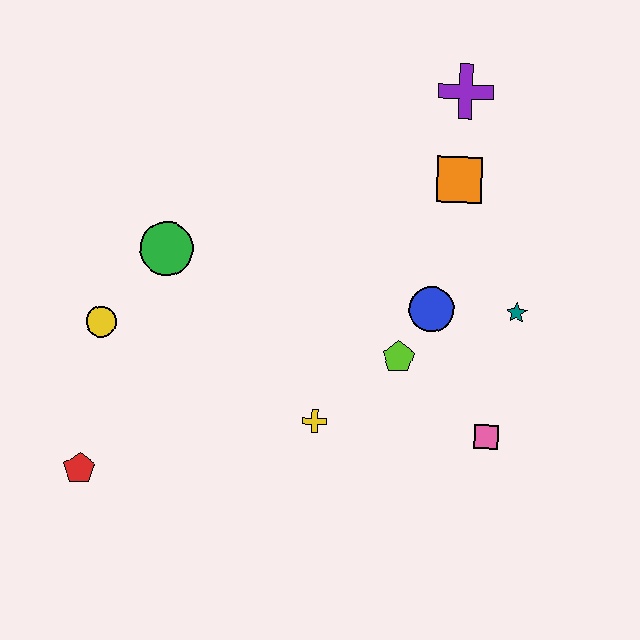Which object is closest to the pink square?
The lime pentagon is closest to the pink square.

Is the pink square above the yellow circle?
No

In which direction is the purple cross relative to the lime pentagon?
The purple cross is above the lime pentagon.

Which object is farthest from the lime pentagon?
The red pentagon is farthest from the lime pentagon.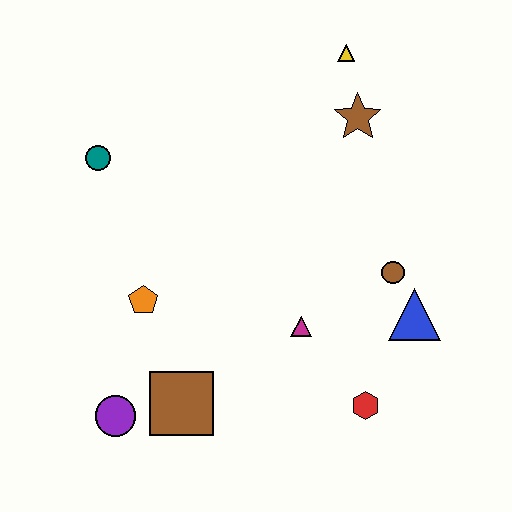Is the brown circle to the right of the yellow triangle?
Yes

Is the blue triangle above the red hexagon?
Yes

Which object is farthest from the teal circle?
The red hexagon is farthest from the teal circle.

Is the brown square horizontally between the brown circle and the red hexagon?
No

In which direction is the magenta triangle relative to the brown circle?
The magenta triangle is to the left of the brown circle.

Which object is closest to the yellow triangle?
The brown star is closest to the yellow triangle.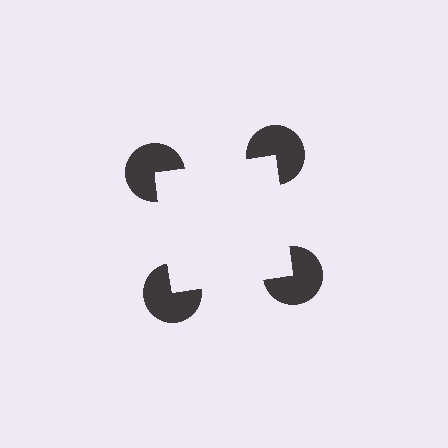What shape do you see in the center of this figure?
An illusory square — its edges are inferred from the aligned wedge cuts in the pac-man discs, not physically drawn.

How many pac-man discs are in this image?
There are 4 — one at each vertex of the illusory square.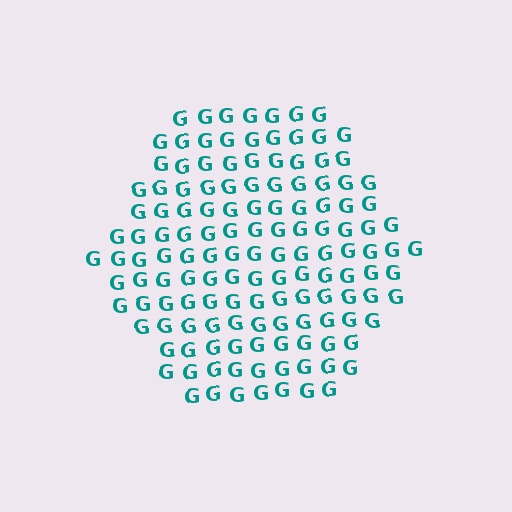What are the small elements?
The small elements are letter G's.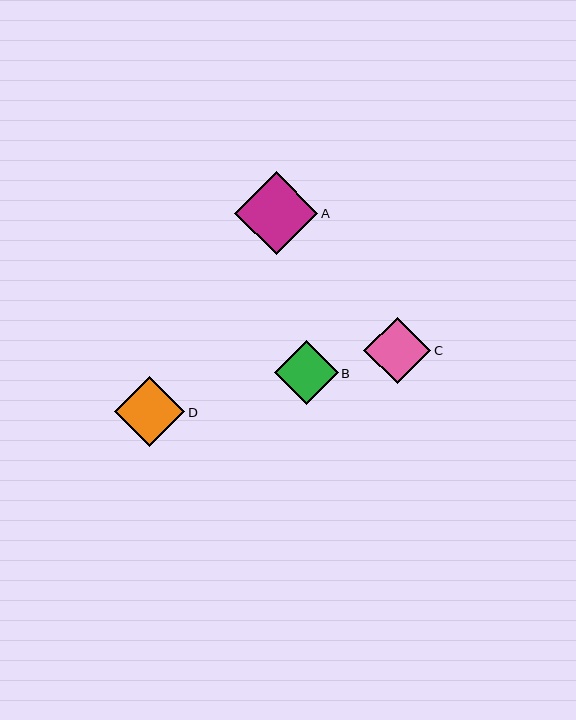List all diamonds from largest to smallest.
From largest to smallest: A, D, C, B.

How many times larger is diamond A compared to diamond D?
Diamond A is approximately 1.2 times the size of diamond D.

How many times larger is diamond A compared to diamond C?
Diamond A is approximately 1.2 times the size of diamond C.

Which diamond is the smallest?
Diamond B is the smallest with a size of approximately 64 pixels.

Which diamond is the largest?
Diamond A is the largest with a size of approximately 83 pixels.